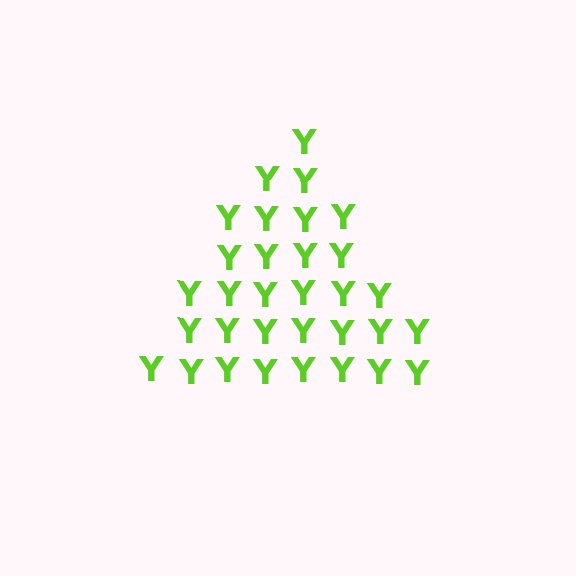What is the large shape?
The large shape is a triangle.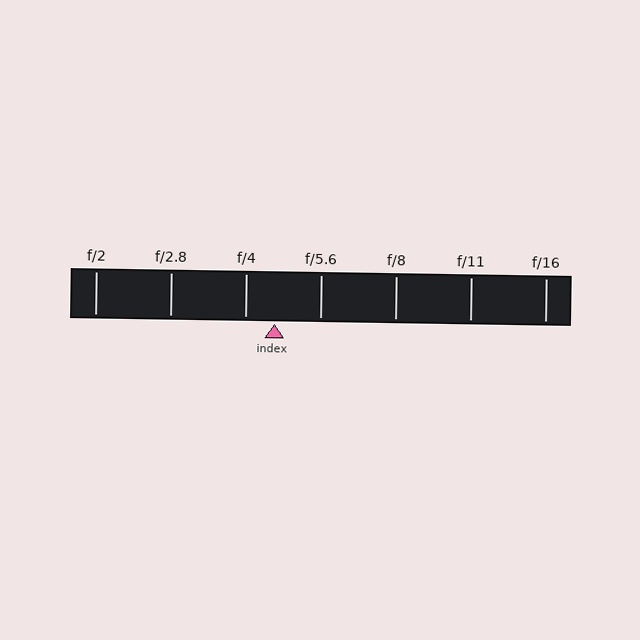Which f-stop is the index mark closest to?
The index mark is closest to f/4.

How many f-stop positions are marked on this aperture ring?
There are 7 f-stop positions marked.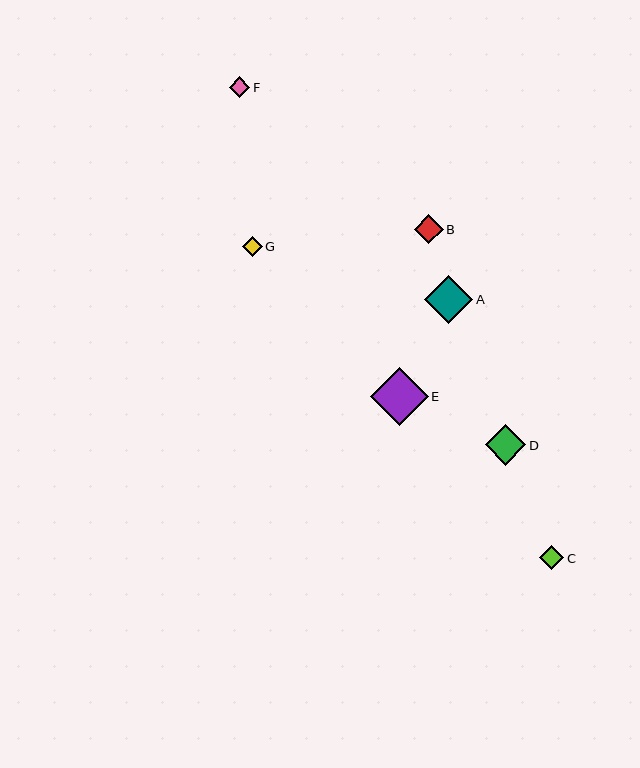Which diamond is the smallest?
Diamond G is the smallest with a size of approximately 20 pixels.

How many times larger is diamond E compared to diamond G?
Diamond E is approximately 2.9 times the size of diamond G.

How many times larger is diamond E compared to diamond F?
Diamond E is approximately 2.8 times the size of diamond F.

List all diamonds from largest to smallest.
From largest to smallest: E, A, D, B, C, F, G.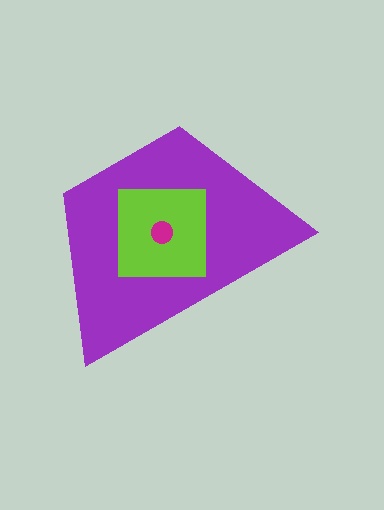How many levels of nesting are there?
3.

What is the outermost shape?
The purple trapezoid.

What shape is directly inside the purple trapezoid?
The lime square.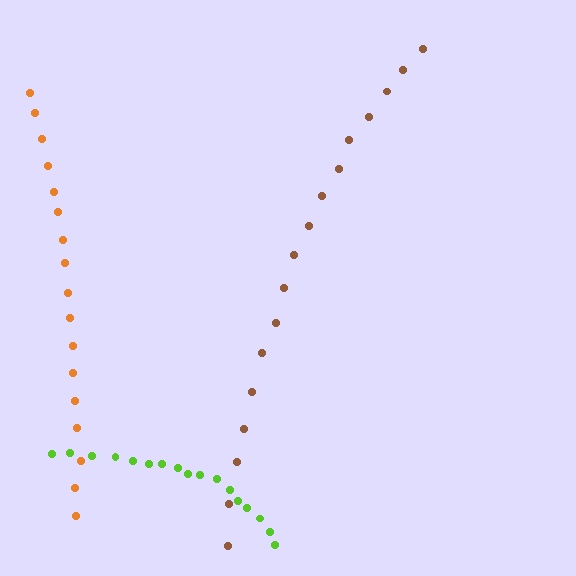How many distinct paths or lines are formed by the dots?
There are 3 distinct paths.